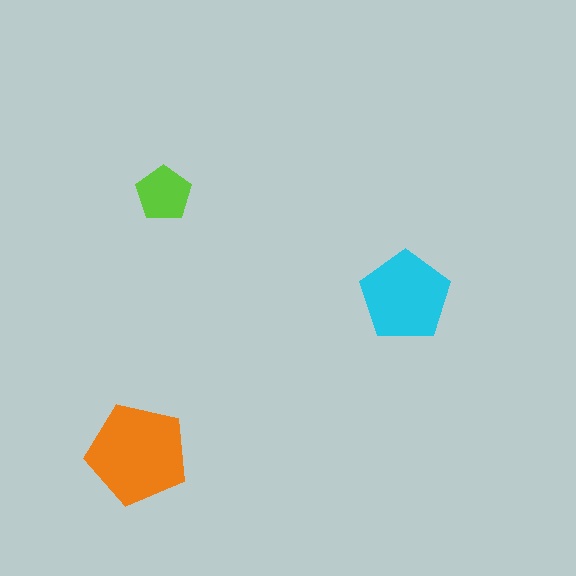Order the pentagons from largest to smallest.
the orange one, the cyan one, the lime one.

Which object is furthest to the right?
The cyan pentagon is rightmost.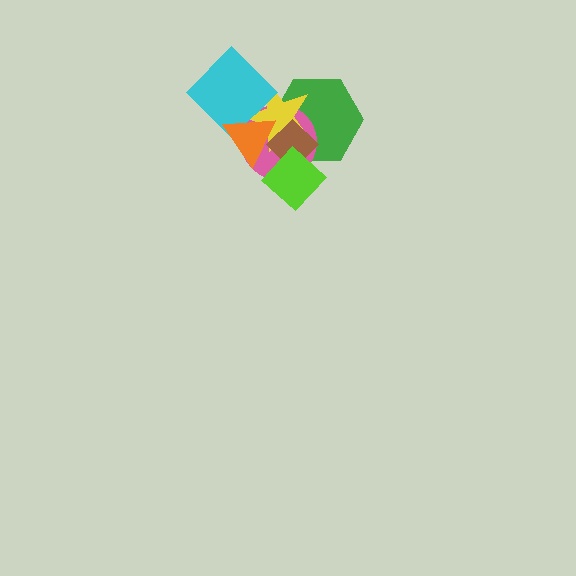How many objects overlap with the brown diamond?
5 objects overlap with the brown diamond.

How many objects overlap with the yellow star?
5 objects overlap with the yellow star.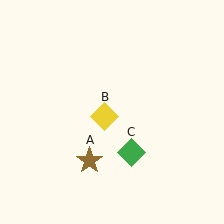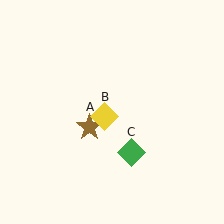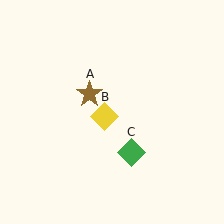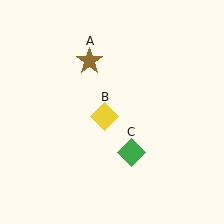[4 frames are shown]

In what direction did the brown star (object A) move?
The brown star (object A) moved up.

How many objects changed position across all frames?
1 object changed position: brown star (object A).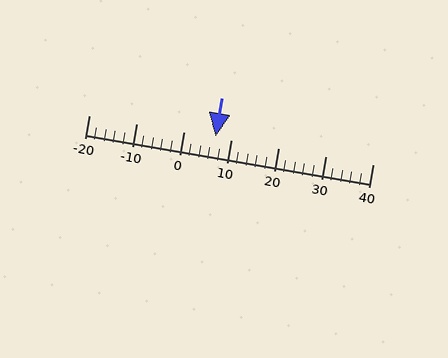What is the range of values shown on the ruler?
The ruler shows values from -20 to 40.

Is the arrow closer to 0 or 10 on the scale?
The arrow is closer to 10.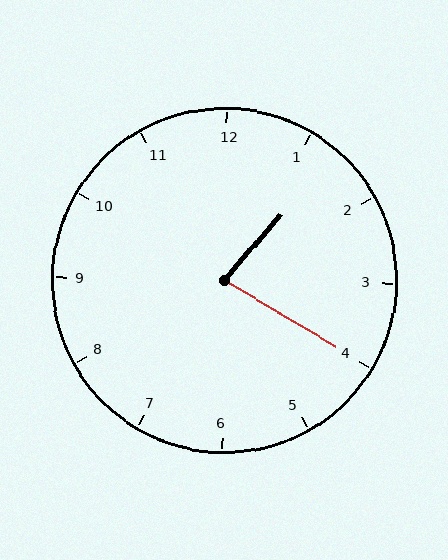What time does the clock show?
1:20.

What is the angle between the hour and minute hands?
Approximately 80 degrees.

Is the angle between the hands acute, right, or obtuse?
It is acute.